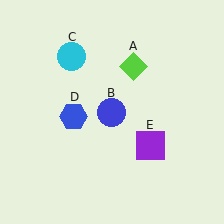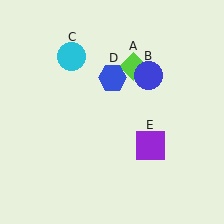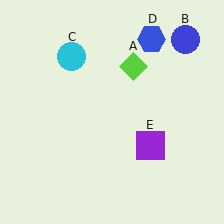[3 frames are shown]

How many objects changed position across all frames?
2 objects changed position: blue circle (object B), blue hexagon (object D).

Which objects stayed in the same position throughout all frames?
Lime diamond (object A) and cyan circle (object C) and purple square (object E) remained stationary.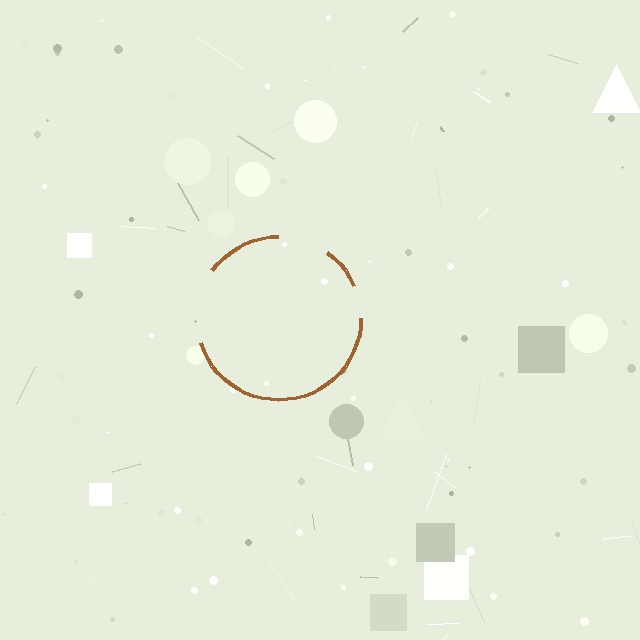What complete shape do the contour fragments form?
The contour fragments form a circle.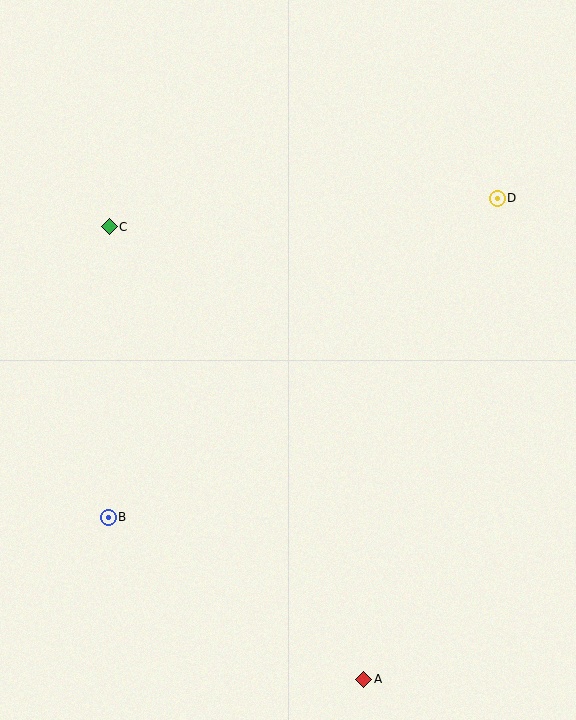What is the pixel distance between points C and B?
The distance between C and B is 291 pixels.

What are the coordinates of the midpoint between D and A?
The midpoint between D and A is at (430, 439).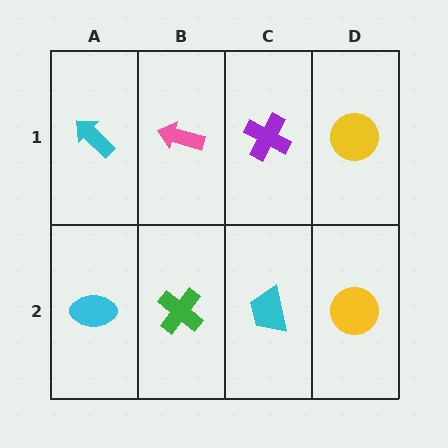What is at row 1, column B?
A pink arrow.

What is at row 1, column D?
A yellow circle.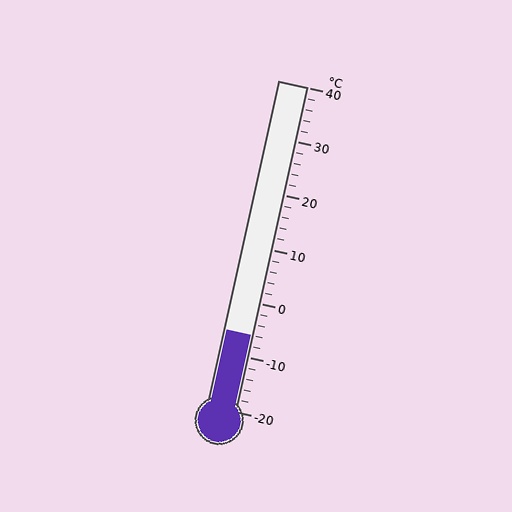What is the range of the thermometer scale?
The thermometer scale ranges from -20°C to 40°C.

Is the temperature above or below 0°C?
The temperature is below 0°C.